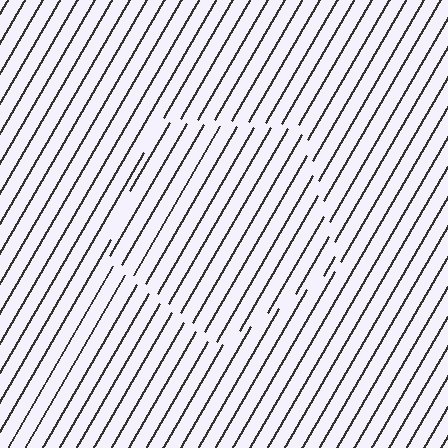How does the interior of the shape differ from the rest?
The interior of the shape contains the same grating, shifted by half a period — the contour is defined by the phase discontinuity where line-ends from the inner and outer gratings abut.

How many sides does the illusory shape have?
5 sides — the line-ends trace a pentagon.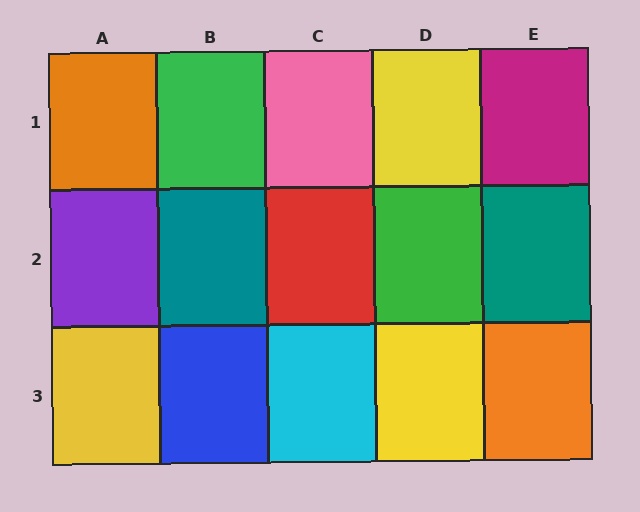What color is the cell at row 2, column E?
Teal.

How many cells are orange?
2 cells are orange.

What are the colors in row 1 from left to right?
Orange, green, pink, yellow, magenta.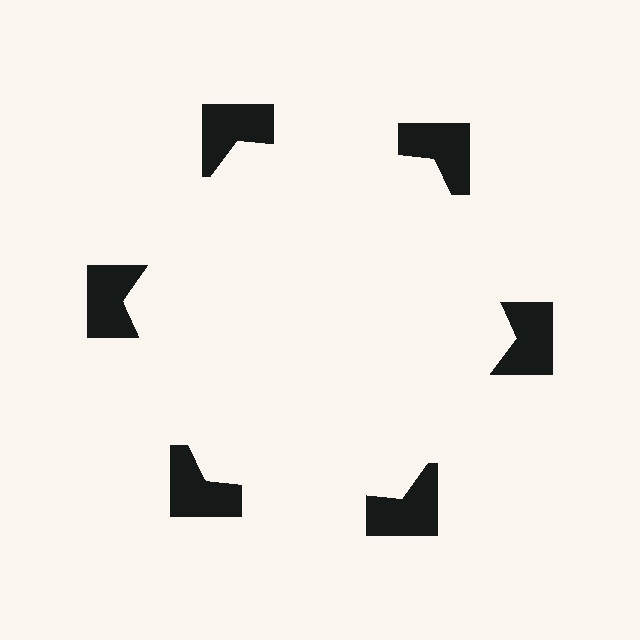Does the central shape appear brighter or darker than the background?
It typically appears slightly brighter than the background, even though no actual brightness change is drawn.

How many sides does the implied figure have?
6 sides.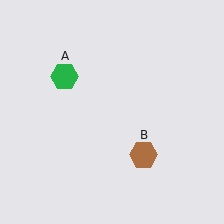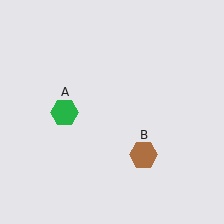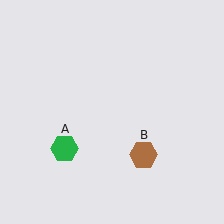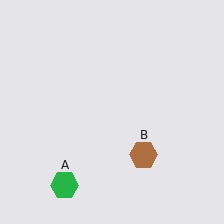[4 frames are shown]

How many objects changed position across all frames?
1 object changed position: green hexagon (object A).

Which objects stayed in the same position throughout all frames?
Brown hexagon (object B) remained stationary.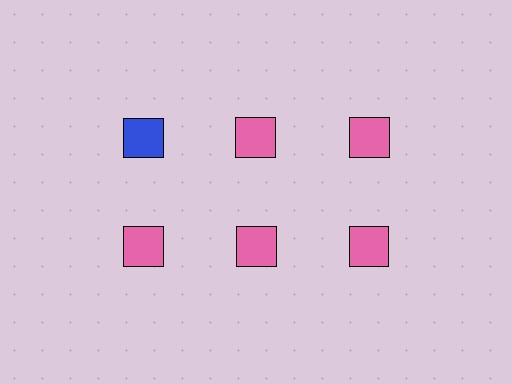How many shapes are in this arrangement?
There are 6 shapes arranged in a grid pattern.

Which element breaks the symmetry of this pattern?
The blue square in the top row, leftmost column breaks the symmetry. All other shapes are pink squares.